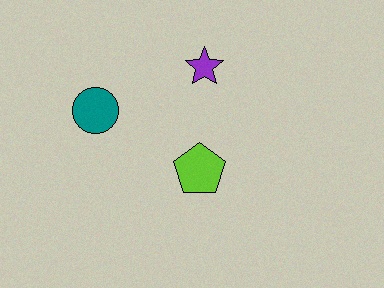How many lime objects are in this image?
There is 1 lime object.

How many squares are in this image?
There are no squares.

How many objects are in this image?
There are 3 objects.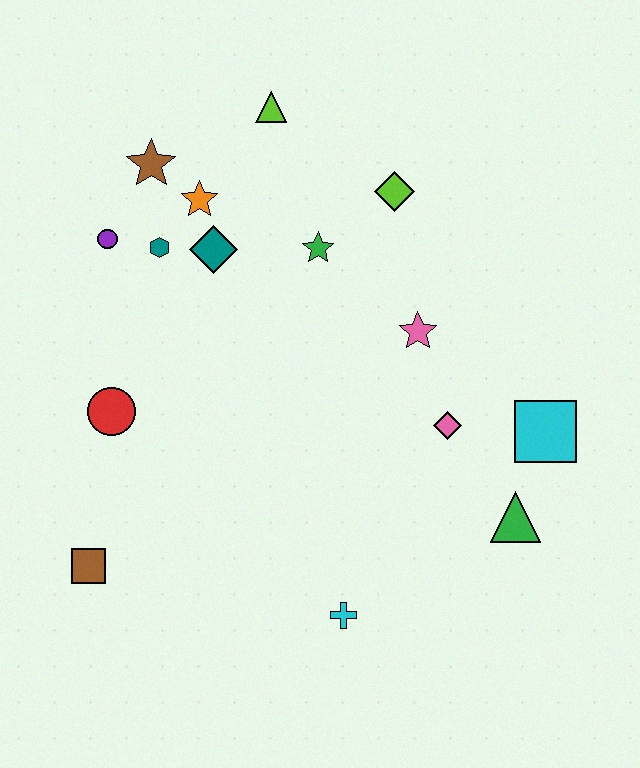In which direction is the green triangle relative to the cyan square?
The green triangle is below the cyan square.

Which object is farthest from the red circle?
The cyan square is farthest from the red circle.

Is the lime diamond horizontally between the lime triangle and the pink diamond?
Yes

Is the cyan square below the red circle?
Yes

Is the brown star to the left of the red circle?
No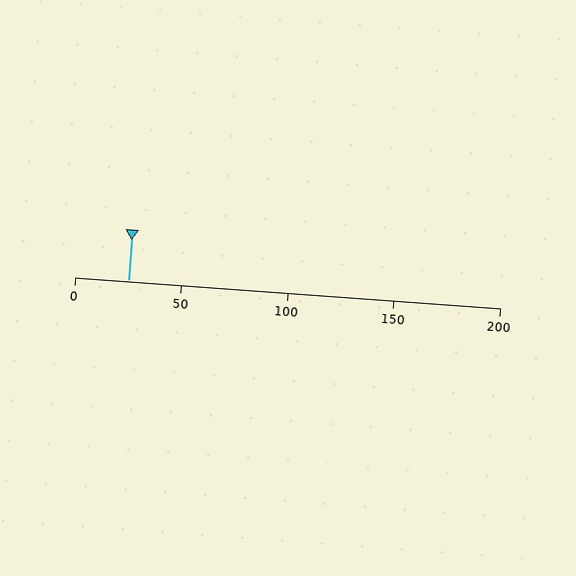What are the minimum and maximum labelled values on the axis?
The axis runs from 0 to 200.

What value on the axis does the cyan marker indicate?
The marker indicates approximately 25.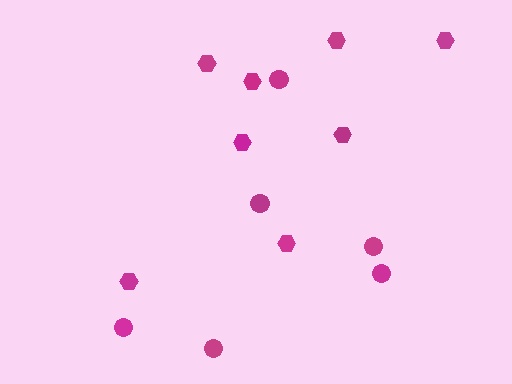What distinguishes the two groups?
There are 2 groups: one group of hexagons (8) and one group of circles (6).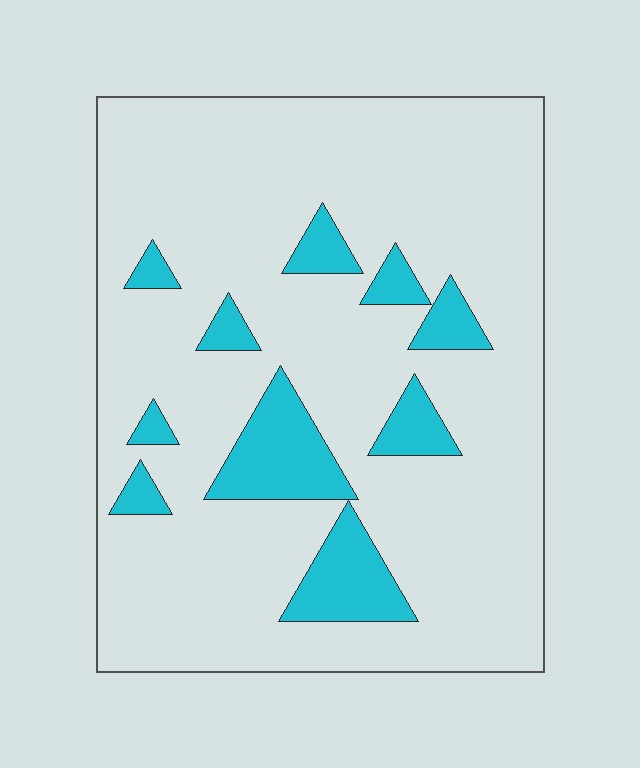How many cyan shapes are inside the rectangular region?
10.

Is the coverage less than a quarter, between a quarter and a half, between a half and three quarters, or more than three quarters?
Less than a quarter.